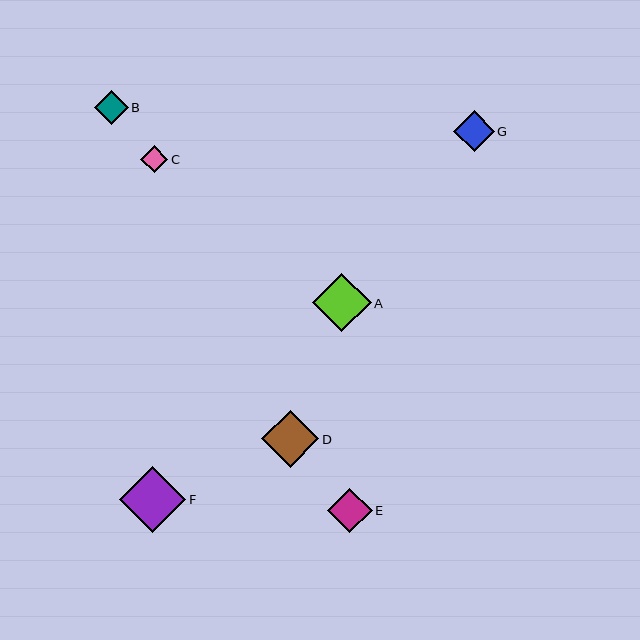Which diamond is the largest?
Diamond F is the largest with a size of approximately 66 pixels.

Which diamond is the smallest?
Diamond C is the smallest with a size of approximately 27 pixels.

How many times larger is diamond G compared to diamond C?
Diamond G is approximately 1.5 times the size of diamond C.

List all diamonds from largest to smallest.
From largest to smallest: F, A, D, E, G, B, C.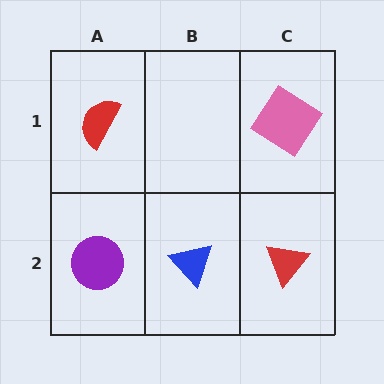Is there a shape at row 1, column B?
No, that cell is empty.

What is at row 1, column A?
A red semicircle.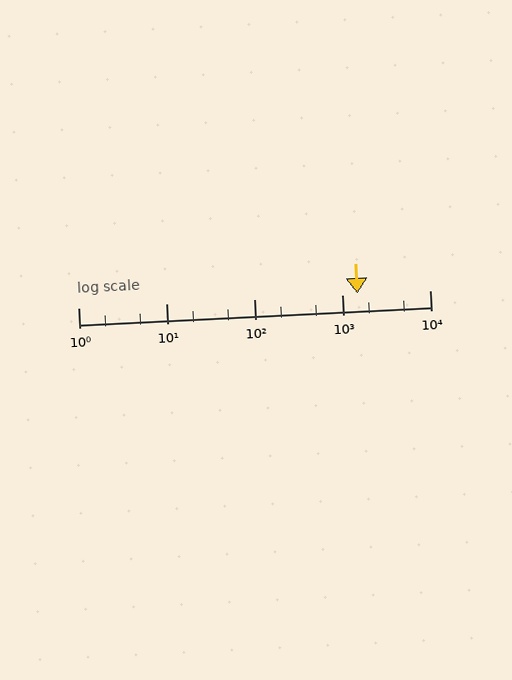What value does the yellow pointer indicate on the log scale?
The pointer indicates approximately 1500.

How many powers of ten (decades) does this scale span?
The scale spans 4 decades, from 1 to 10000.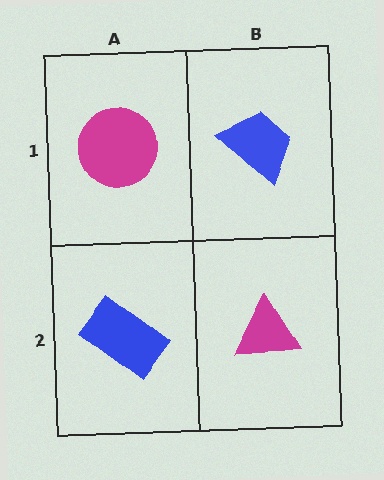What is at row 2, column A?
A blue rectangle.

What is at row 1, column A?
A magenta circle.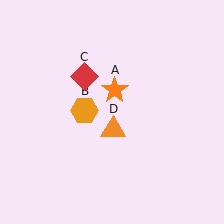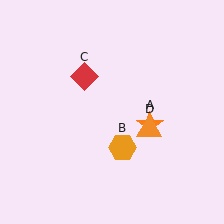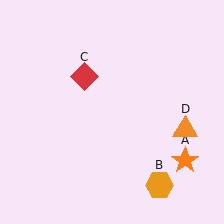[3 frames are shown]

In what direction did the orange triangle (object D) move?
The orange triangle (object D) moved right.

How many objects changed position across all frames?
3 objects changed position: orange star (object A), orange hexagon (object B), orange triangle (object D).